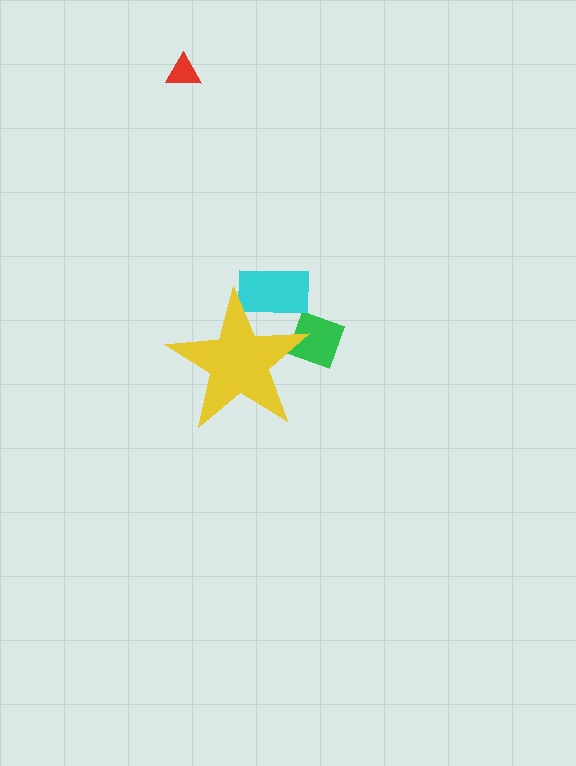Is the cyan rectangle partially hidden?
Yes, the cyan rectangle is partially hidden behind the yellow star.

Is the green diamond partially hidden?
Yes, the green diamond is partially hidden behind the yellow star.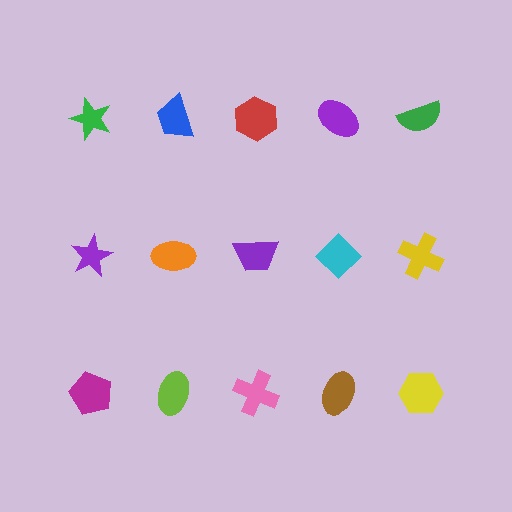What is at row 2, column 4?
A cyan diamond.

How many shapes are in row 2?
5 shapes.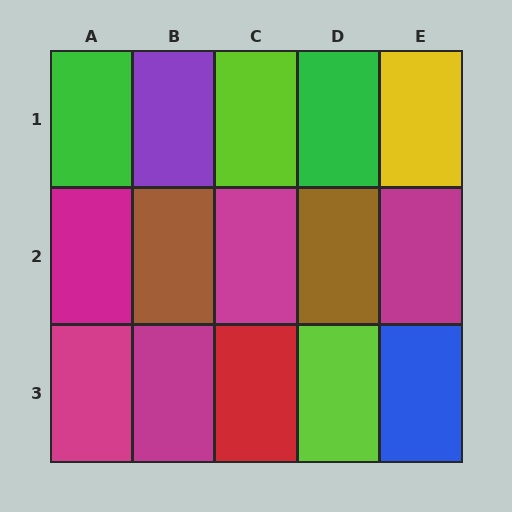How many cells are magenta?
5 cells are magenta.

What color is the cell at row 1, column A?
Green.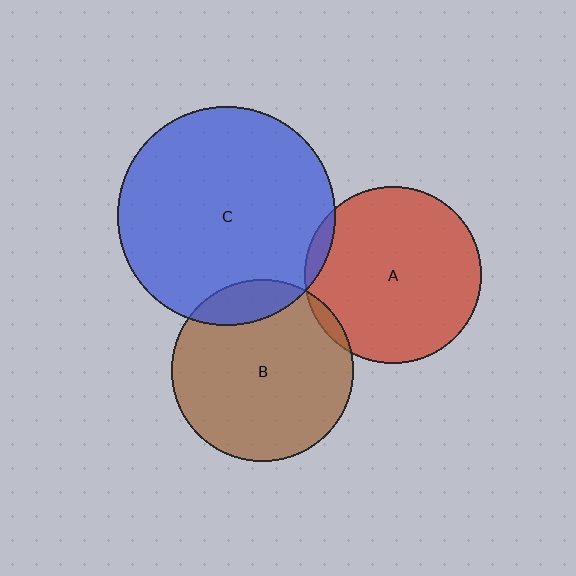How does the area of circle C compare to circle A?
Approximately 1.5 times.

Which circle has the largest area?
Circle C (blue).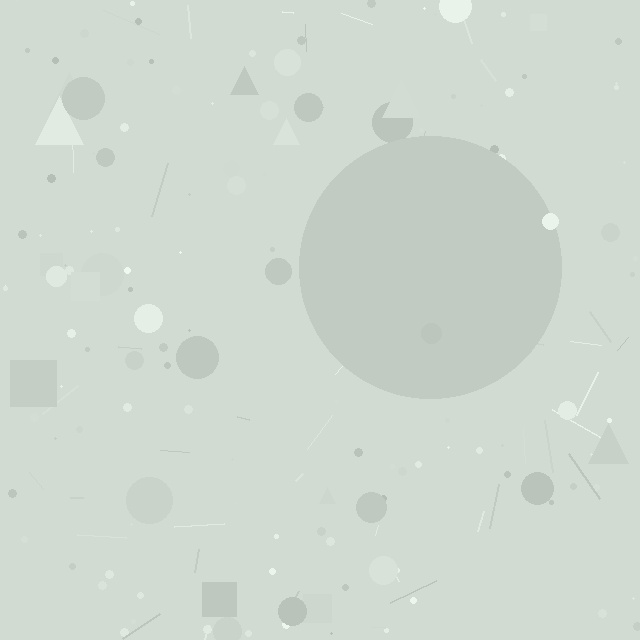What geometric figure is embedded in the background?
A circle is embedded in the background.